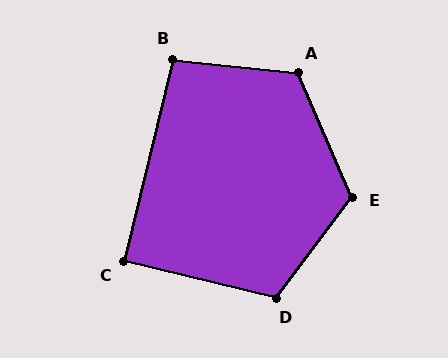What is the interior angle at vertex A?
Approximately 119 degrees (obtuse).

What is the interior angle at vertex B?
Approximately 98 degrees (obtuse).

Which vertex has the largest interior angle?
E, at approximately 119 degrees.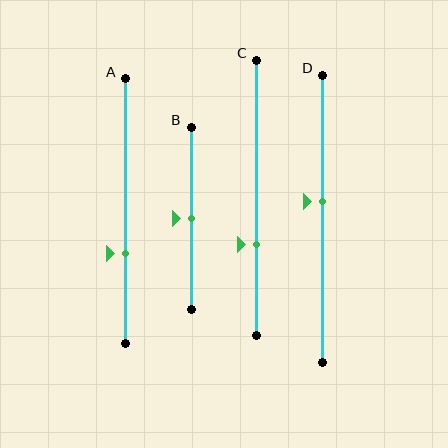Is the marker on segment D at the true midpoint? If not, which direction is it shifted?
No, the marker on segment D is shifted upward by about 6% of the segment length.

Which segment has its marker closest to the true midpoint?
Segment B has its marker closest to the true midpoint.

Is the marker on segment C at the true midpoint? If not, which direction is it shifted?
No, the marker on segment C is shifted downward by about 17% of the segment length.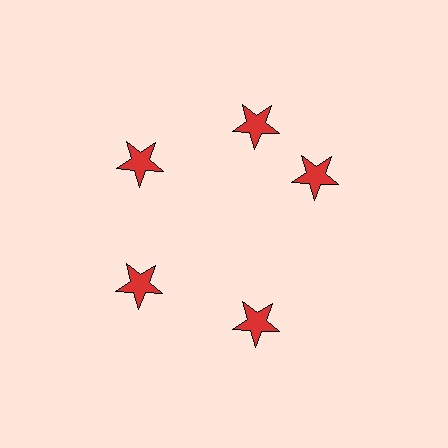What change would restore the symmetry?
The symmetry would be restored by rotating it back into even spacing with its neighbors so that all 5 stars sit at equal angles and equal distance from the center.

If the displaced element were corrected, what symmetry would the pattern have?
It would have 5-fold rotational symmetry — the pattern would map onto itself every 72 degrees.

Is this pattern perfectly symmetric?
No. The 5 red stars are arranged in a ring, but one element near the 3 o'clock position is rotated out of alignment along the ring, breaking the 5-fold rotational symmetry.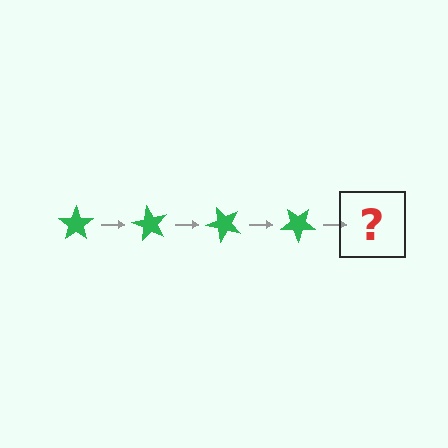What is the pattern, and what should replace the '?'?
The pattern is that the star rotates 60 degrees each step. The '?' should be a green star rotated 240 degrees.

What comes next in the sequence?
The next element should be a green star rotated 240 degrees.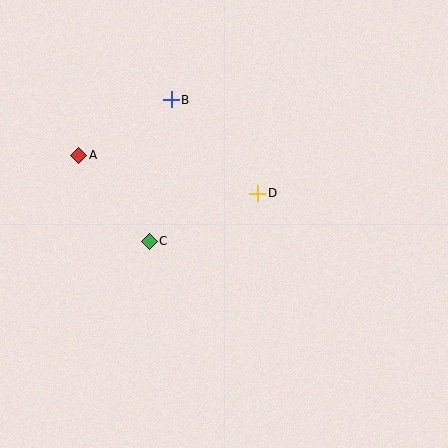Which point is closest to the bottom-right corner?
Point D is closest to the bottom-right corner.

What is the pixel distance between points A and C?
The distance between A and C is 111 pixels.